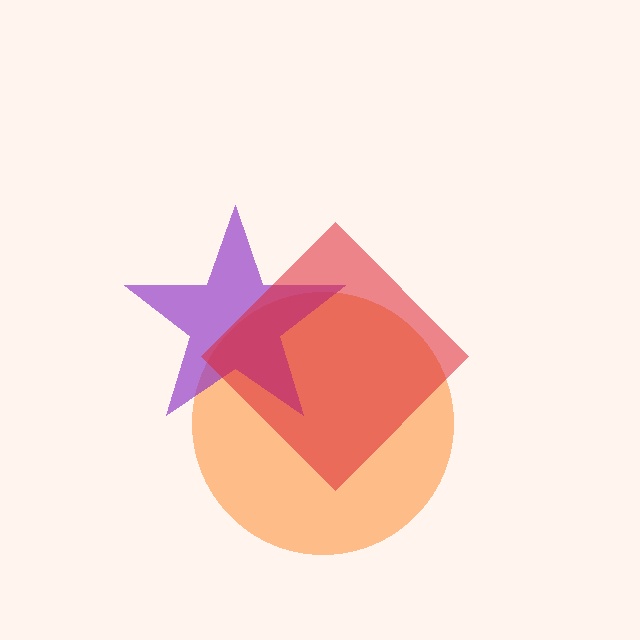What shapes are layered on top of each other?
The layered shapes are: an orange circle, a purple star, a red diamond.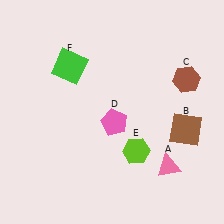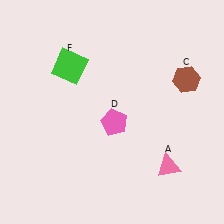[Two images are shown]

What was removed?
The brown square (B), the lime hexagon (E) were removed in Image 2.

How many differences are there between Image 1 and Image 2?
There are 2 differences between the two images.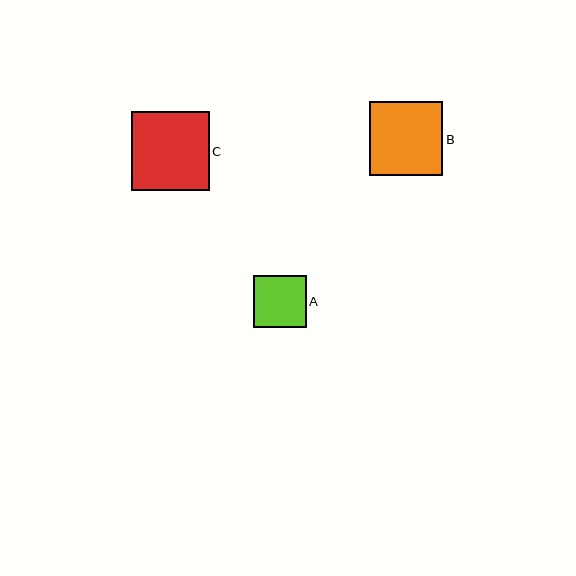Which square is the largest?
Square C is the largest with a size of approximately 78 pixels.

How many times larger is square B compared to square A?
Square B is approximately 1.4 times the size of square A.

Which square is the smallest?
Square A is the smallest with a size of approximately 53 pixels.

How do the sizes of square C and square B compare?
Square C and square B are approximately the same size.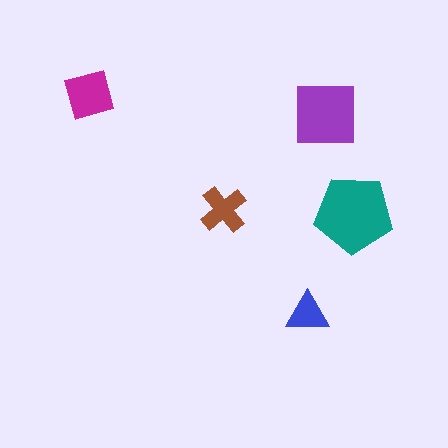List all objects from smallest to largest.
The blue triangle, the brown cross, the magenta square, the purple square, the teal pentagon.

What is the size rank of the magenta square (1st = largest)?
3rd.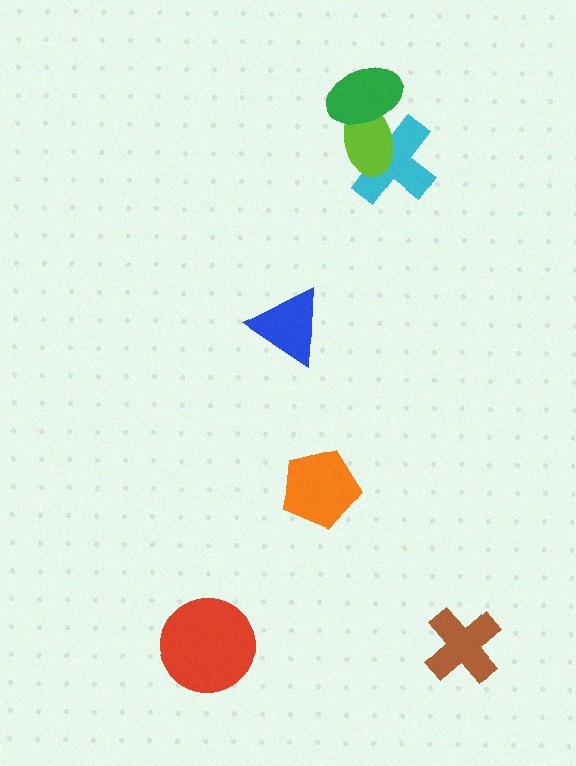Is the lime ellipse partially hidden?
Yes, it is partially covered by another shape.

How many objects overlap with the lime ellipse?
2 objects overlap with the lime ellipse.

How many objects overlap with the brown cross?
0 objects overlap with the brown cross.